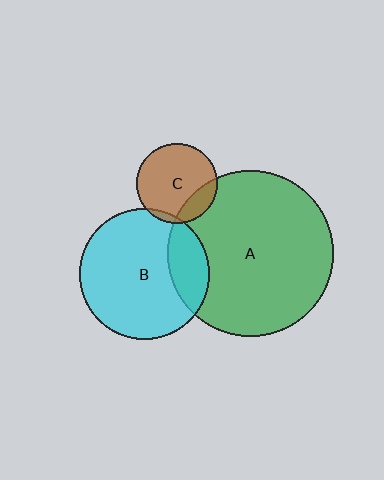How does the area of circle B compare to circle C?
Approximately 2.6 times.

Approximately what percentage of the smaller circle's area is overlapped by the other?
Approximately 20%.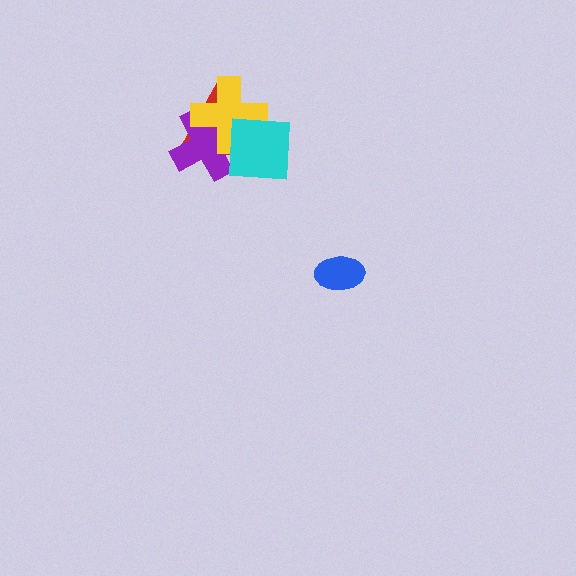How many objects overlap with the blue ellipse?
0 objects overlap with the blue ellipse.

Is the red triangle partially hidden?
Yes, it is partially covered by another shape.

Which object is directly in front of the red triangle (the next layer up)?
The purple cross is directly in front of the red triangle.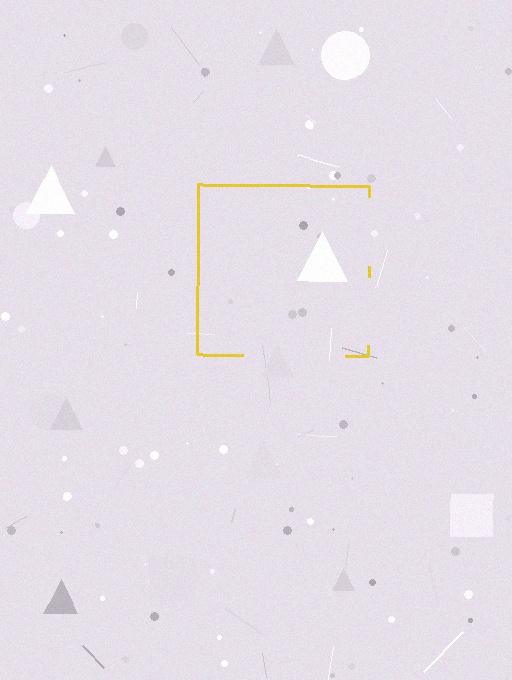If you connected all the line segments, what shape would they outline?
They would outline a square.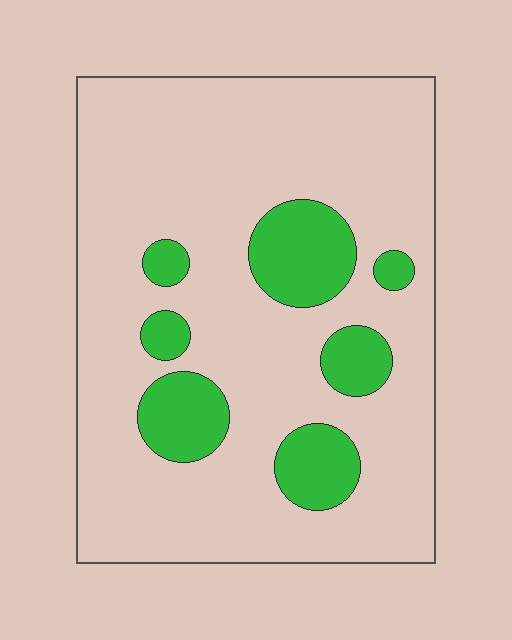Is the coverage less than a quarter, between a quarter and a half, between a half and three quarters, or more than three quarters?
Less than a quarter.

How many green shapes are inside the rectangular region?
7.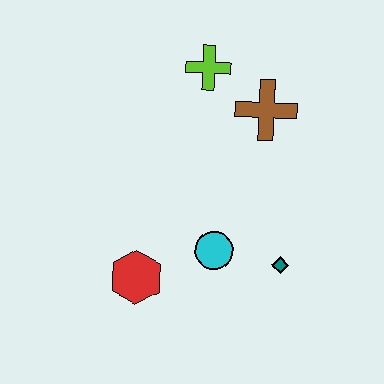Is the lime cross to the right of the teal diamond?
No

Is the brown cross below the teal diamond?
No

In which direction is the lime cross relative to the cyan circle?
The lime cross is above the cyan circle.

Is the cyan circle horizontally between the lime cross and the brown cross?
Yes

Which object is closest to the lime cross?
The brown cross is closest to the lime cross.